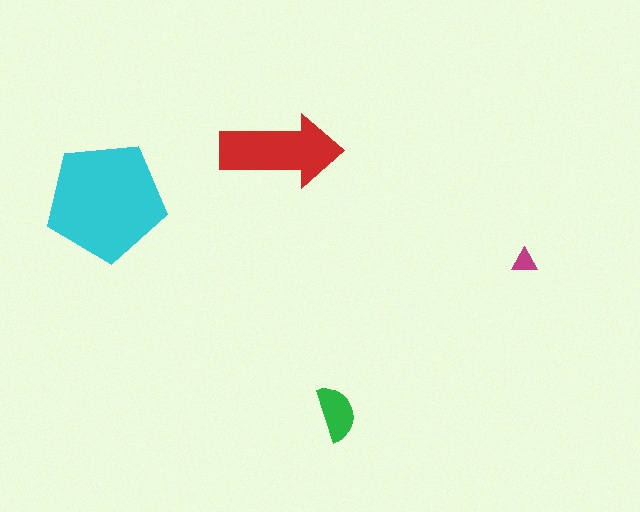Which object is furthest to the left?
The cyan pentagon is leftmost.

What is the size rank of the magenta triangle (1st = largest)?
4th.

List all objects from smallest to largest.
The magenta triangle, the green semicircle, the red arrow, the cyan pentagon.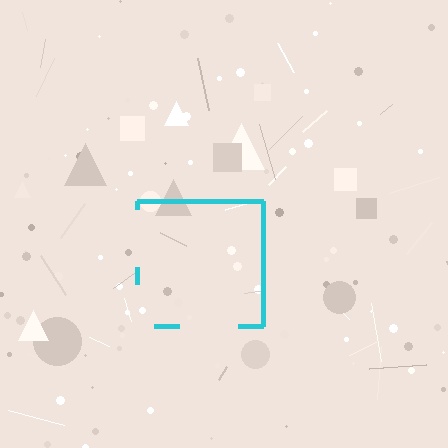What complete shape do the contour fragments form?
The contour fragments form a square.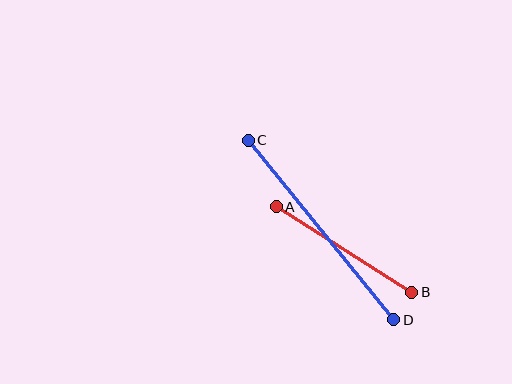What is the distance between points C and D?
The distance is approximately 231 pixels.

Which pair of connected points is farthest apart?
Points C and D are farthest apart.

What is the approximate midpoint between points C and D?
The midpoint is at approximately (321, 230) pixels.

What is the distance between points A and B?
The distance is approximately 161 pixels.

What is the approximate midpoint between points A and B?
The midpoint is at approximately (344, 249) pixels.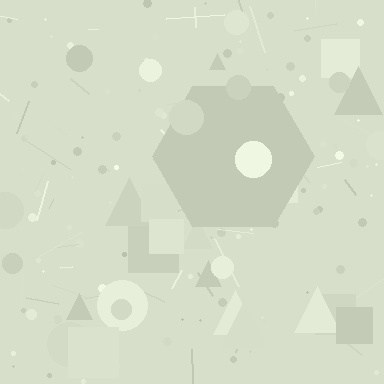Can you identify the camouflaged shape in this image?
The camouflaged shape is a hexagon.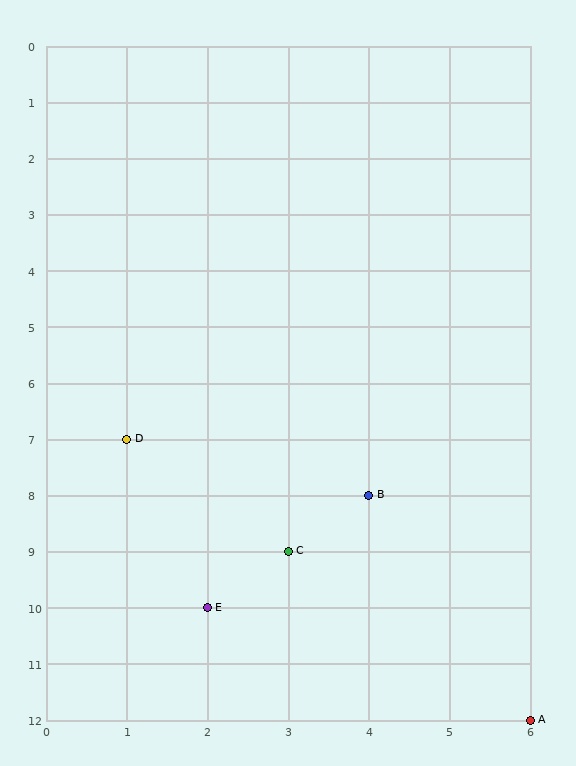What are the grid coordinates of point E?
Point E is at grid coordinates (2, 10).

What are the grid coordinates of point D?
Point D is at grid coordinates (1, 7).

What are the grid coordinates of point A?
Point A is at grid coordinates (6, 12).